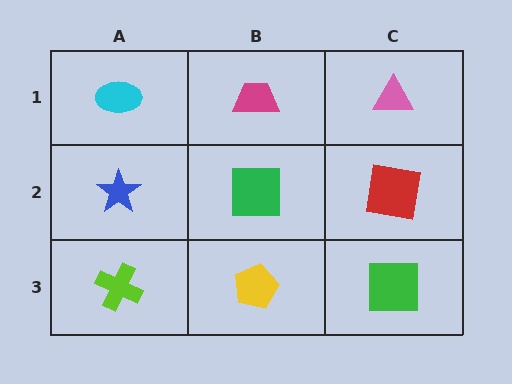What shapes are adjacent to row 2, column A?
A cyan ellipse (row 1, column A), a lime cross (row 3, column A), a green square (row 2, column B).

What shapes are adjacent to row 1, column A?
A blue star (row 2, column A), a magenta trapezoid (row 1, column B).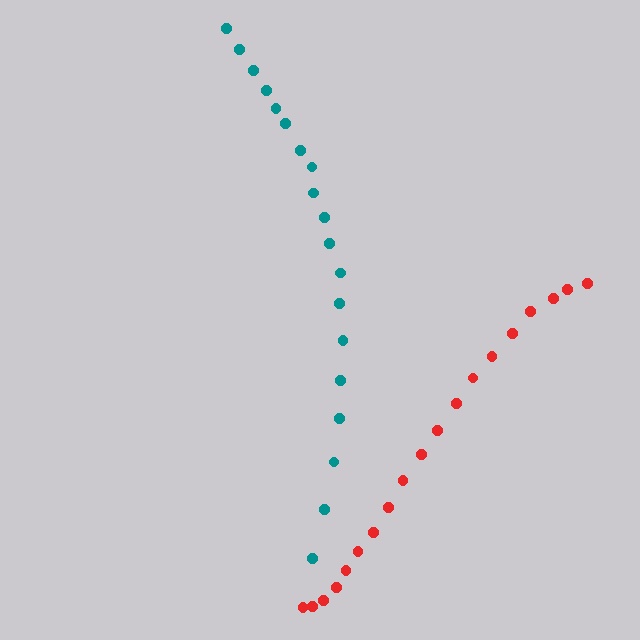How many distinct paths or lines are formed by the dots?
There are 2 distinct paths.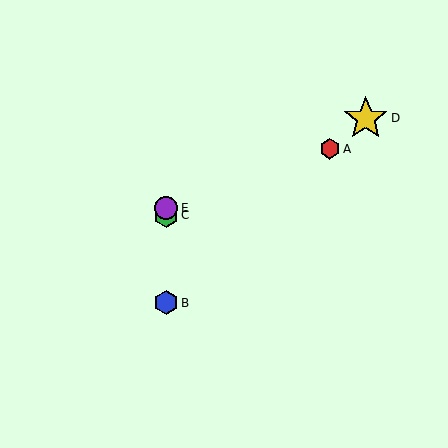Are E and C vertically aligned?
Yes, both are at x≈166.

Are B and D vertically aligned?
No, B is at x≈166 and D is at x≈366.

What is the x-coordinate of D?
Object D is at x≈366.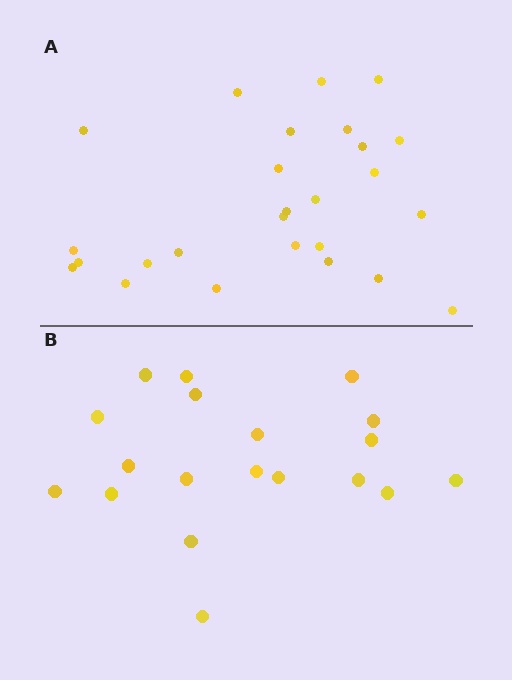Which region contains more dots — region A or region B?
Region A (the top region) has more dots.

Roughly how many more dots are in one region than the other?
Region A has roughly 8 or so more dots than region B.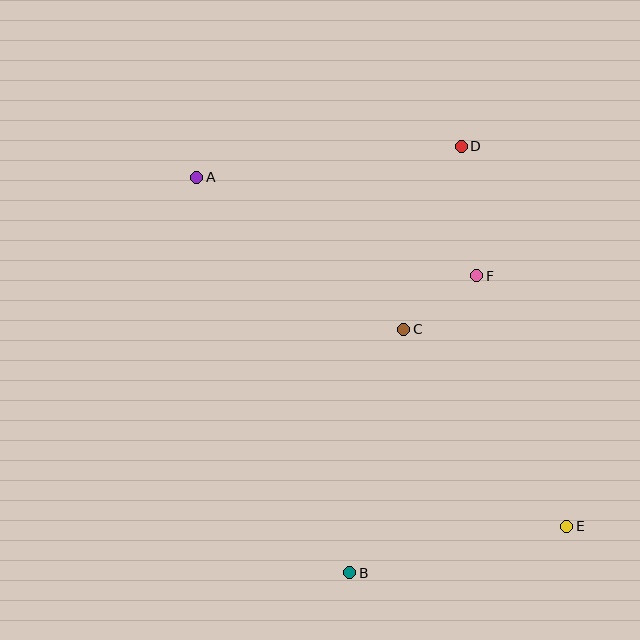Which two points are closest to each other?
Points C and F are closest to each other.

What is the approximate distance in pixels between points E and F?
The distance between E and F is approximately 266 pixels.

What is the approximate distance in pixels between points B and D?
The distance between B and D is approximately 441 pixels.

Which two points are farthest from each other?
Points A and E are farthest from each other.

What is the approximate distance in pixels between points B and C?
The distance between B and C is approximately 249 pixels.